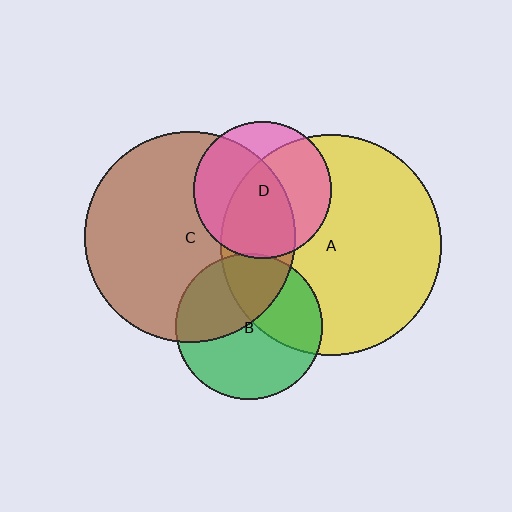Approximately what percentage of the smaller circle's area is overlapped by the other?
Approximately 60%.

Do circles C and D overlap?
Yes.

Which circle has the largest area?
Circle A (yellow).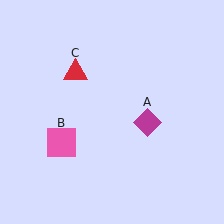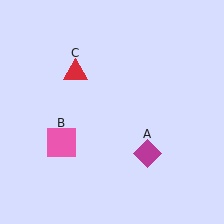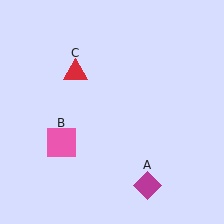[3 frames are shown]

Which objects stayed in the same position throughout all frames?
Pink square (object B) and red triangle (object C) remained stationary.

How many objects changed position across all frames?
1 object changed position: magenta diamond (object A).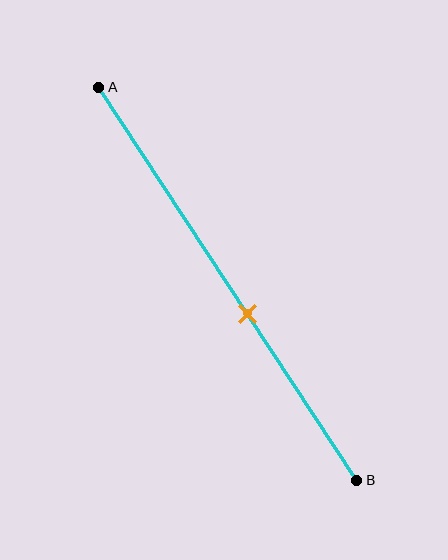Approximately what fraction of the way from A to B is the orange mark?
The orange mark is approximately 60% of the way from A to B.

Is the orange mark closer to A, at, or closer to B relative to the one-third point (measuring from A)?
The orange mark is closer to point B than the one-third point of segment AB.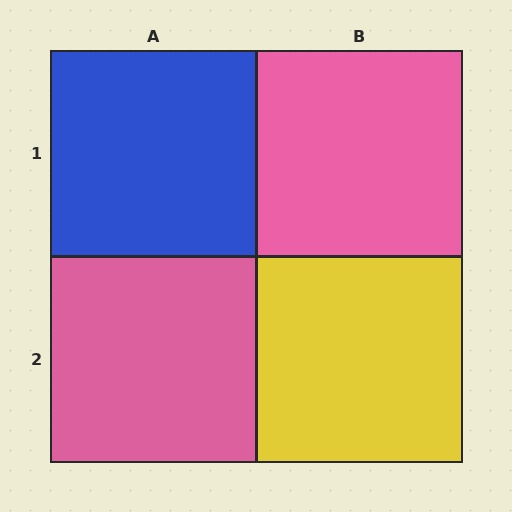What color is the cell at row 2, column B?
Yellow.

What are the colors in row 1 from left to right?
Blue, pink.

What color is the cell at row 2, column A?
Pink.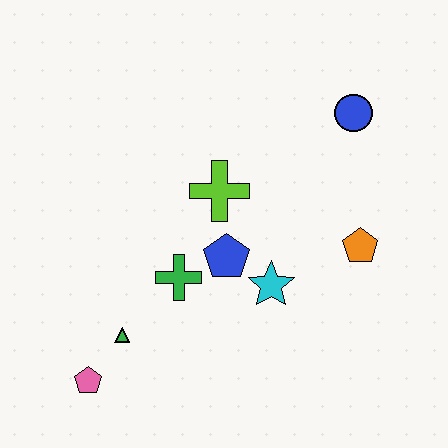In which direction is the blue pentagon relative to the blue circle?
The blue pentagon is below the blue circle.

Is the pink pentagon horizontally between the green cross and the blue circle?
No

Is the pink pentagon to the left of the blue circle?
Yes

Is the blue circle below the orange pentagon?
No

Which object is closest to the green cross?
The blue pentagon is closest to the green cross.